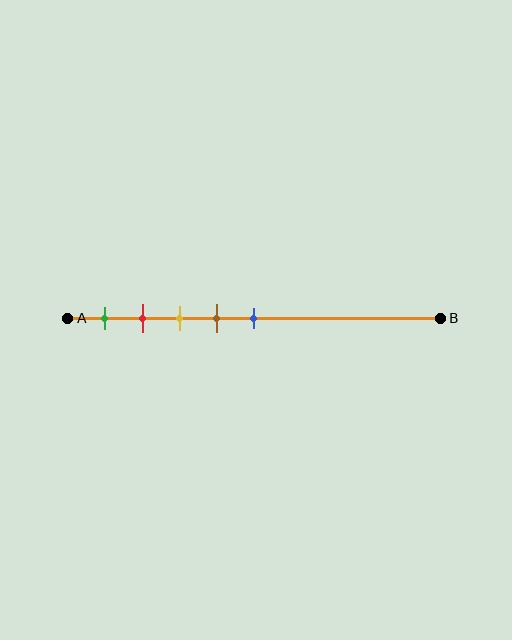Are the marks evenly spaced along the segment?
Yes, the marks are approximately evenly spaced.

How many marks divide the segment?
There are 5 marks dividing the segment.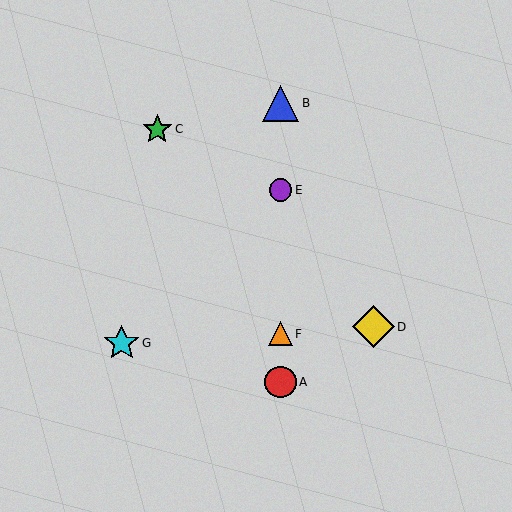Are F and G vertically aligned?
No, F is at x≈281 and G is at x≈122.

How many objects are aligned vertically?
4 objects (A, B, E, F) are aligned vertically.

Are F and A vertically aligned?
Yes, both are at x≈281.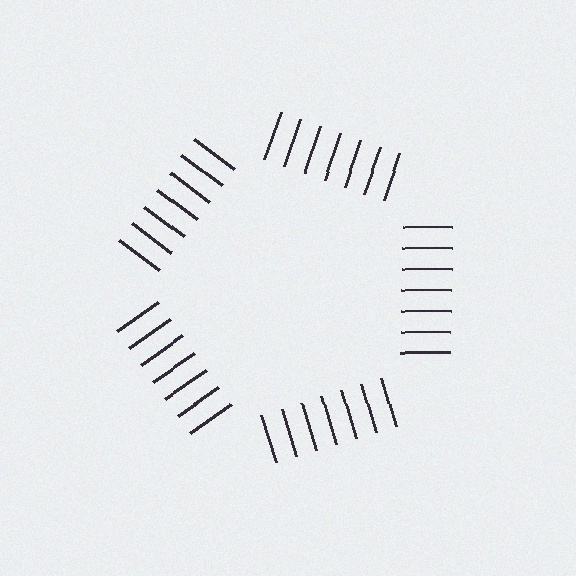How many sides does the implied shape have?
5 sides — the line-ends trace a pentagon.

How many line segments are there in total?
35 — 7 along each of the 5 edges.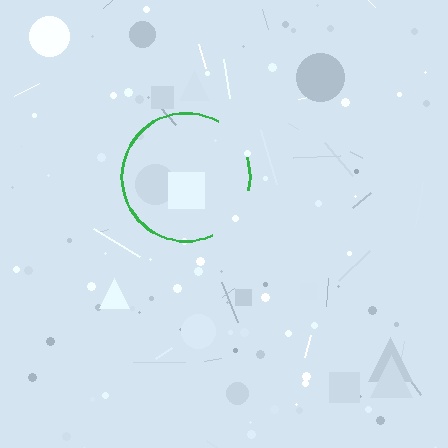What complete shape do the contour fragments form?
The contour fragments form a circle.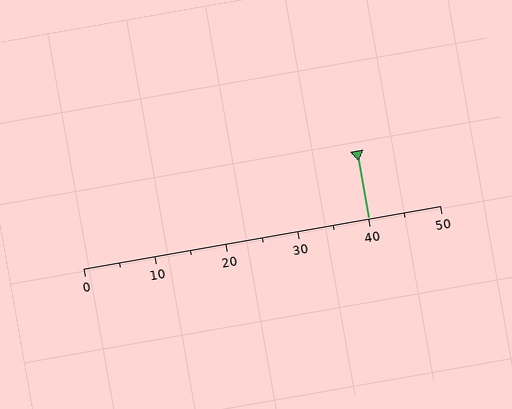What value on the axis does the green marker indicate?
The marker indicates approximately 40.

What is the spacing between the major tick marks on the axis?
The major ticks are spaced 10 apart.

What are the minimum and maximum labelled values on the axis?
The axis runs from 0 to 50.